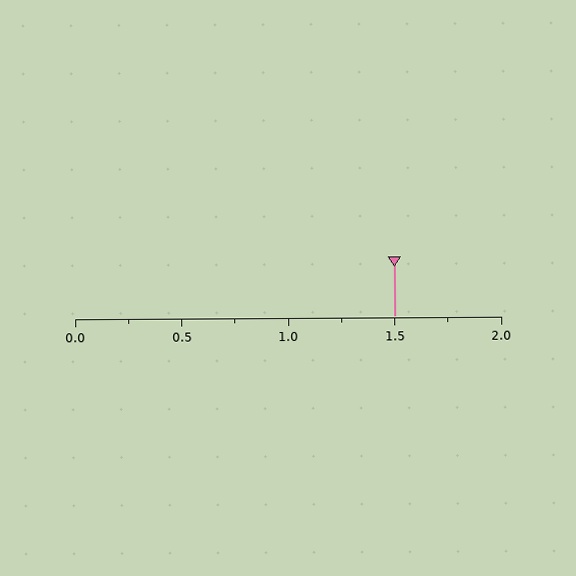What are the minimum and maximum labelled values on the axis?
The axis runs from 0.0 to 2.0.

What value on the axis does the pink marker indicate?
The marker indicates approximately 1.5.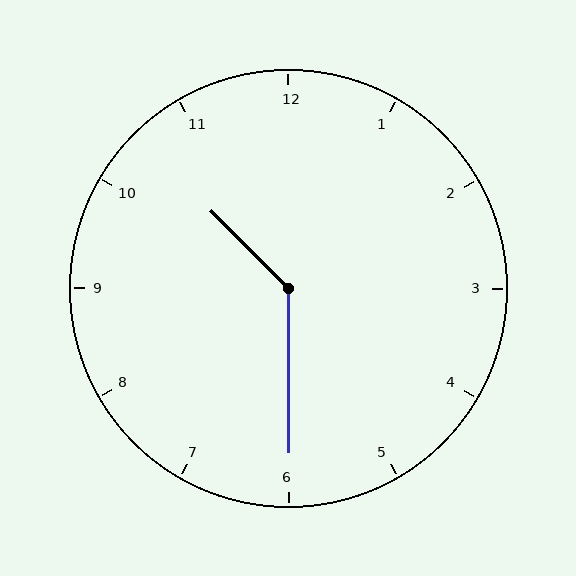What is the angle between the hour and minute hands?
Approximately 135 degrees.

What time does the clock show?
10:30.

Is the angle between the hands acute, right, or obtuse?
It is obtuse.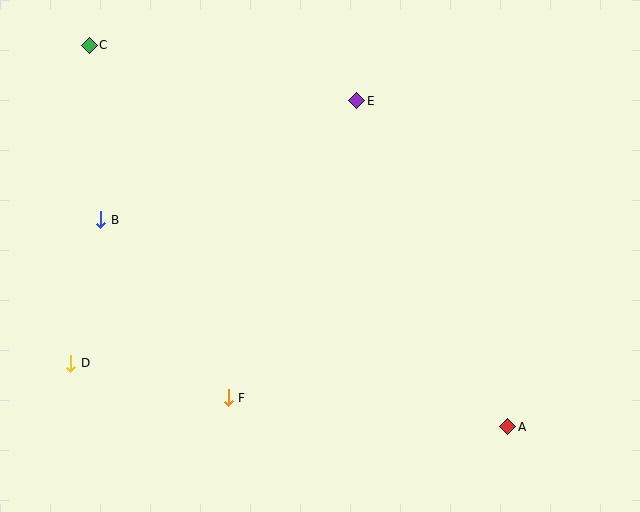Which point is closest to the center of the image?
Point E at (357, 101) is closest to the center.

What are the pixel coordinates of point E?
Point E is at (357, 101).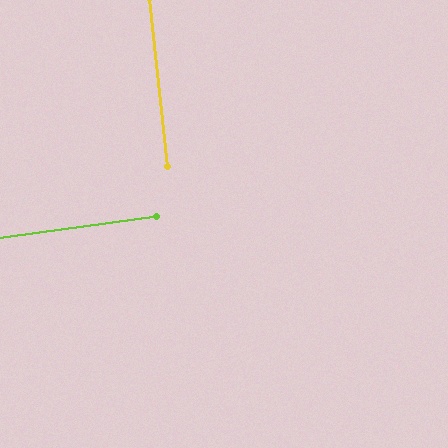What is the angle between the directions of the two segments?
Approximately 88 degrees.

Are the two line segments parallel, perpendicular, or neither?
Perpendicular — they meet at approximately 88°.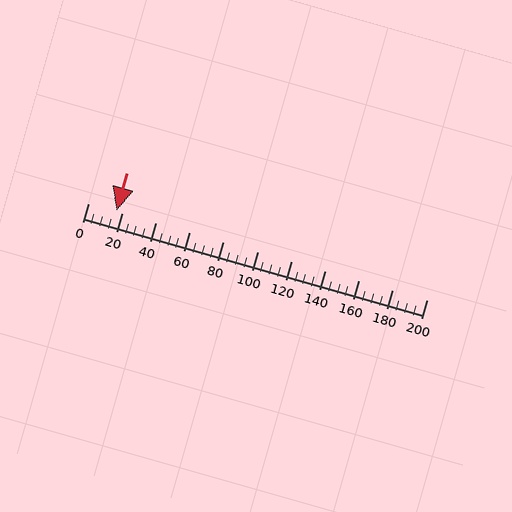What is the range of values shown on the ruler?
The ruler shows values from 0 to 200.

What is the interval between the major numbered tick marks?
The major tick marks are spaced 20 units apart.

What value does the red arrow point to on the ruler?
The red arrow points to approximately 17.